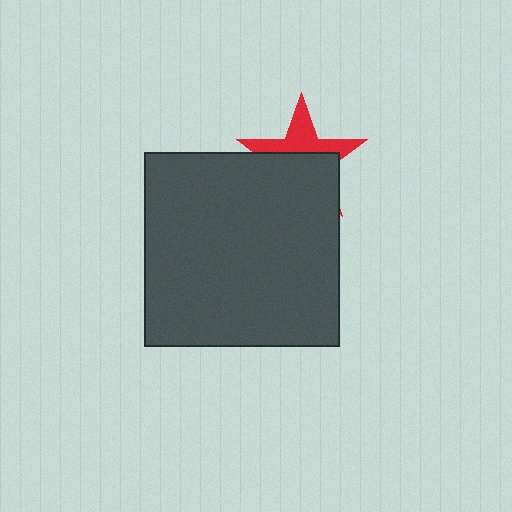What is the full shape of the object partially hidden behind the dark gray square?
The partially hidden object is a red star.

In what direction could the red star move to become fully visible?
The red star could move up. That would shift it out from behind the dark gray square entirely.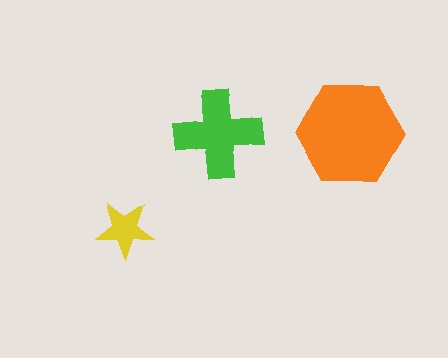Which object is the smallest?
The yellow star.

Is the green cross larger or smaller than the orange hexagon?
Smaller.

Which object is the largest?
The orange hexagon.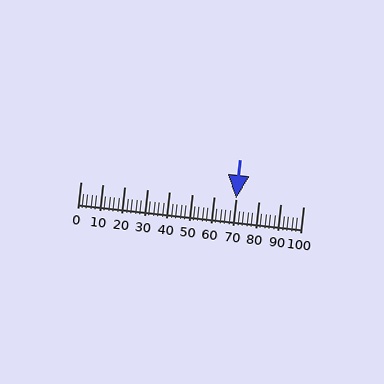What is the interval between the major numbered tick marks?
The major tick marks are spaced 10 units apart.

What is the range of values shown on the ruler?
The ruler shows values from 0 to 100.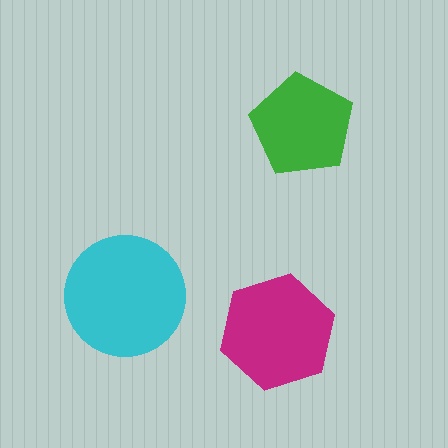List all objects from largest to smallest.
The cyan circle, the magenta hexagon, the green pentagon.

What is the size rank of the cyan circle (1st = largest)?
1st.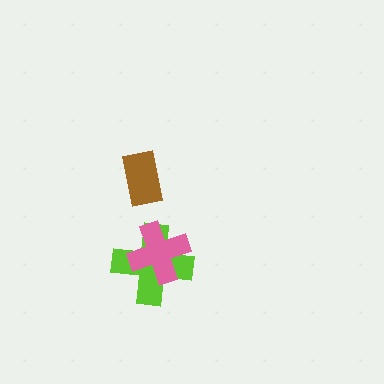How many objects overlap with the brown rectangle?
0 objects overlap with the brown rectangle.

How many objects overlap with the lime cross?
1 object overlaps with the lime cross.